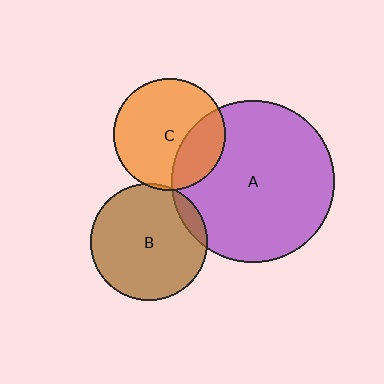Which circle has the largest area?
Circle A (purple).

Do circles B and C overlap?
Yes.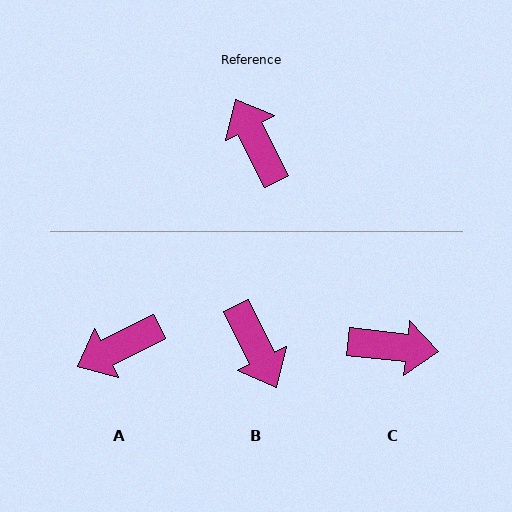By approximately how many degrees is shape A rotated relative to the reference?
Approximately 89 degrees counter-clockwise.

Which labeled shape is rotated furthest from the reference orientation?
B, about 179 degrees away.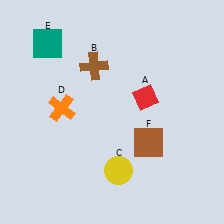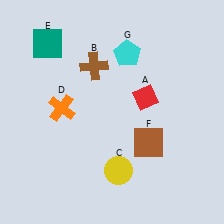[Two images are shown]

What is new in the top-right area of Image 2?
A cyan pentagon (G) was added in the top-right area of Image 2.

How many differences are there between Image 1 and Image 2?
There is 1 difference between the two images.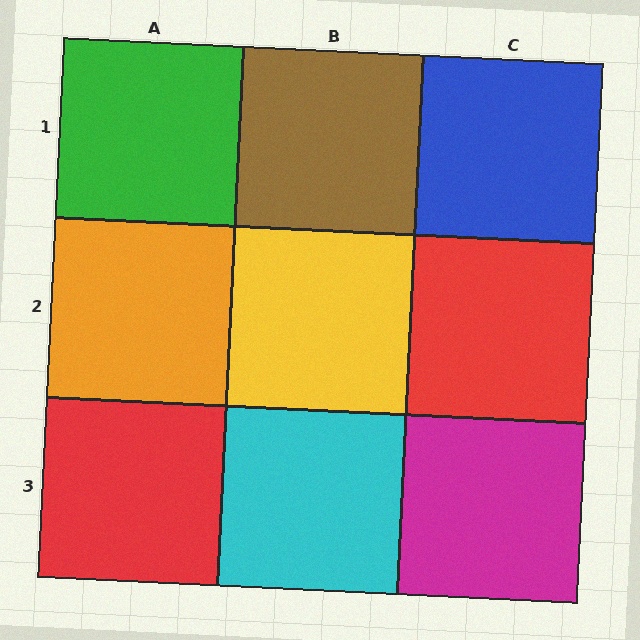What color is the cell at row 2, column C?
Red.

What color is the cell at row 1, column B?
Brown.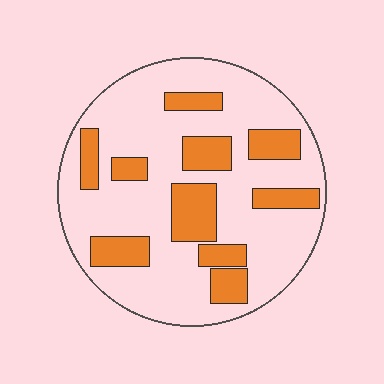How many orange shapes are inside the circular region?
10.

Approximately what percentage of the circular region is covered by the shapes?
Approximately 25%.